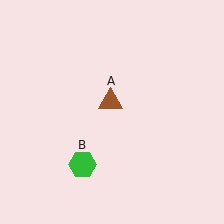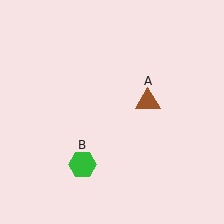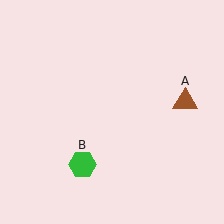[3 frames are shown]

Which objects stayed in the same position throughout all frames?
Green hexagon (object B) remained stationary.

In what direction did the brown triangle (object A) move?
The brown triangle (object A) moved right.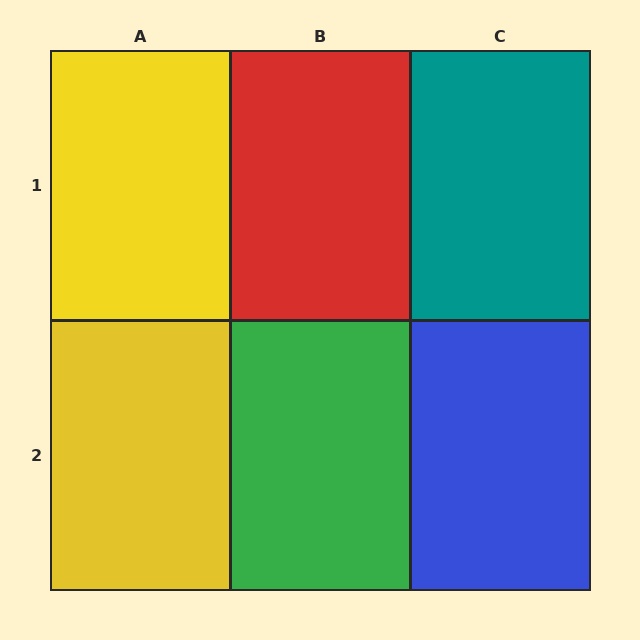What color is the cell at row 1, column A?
Yellow.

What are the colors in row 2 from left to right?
Yellow, green, blue.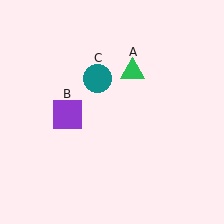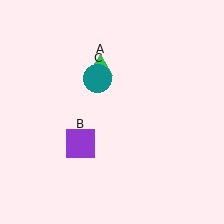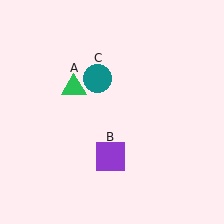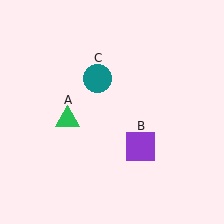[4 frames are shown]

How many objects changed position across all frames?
2 objects changed position: green triangle (object A), purple square (object B).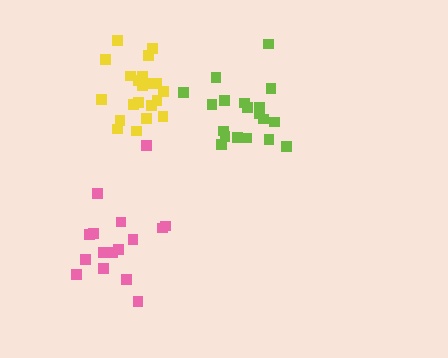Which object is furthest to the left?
The pink cluster is leftmost.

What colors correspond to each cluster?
The clusters are colored: lime, pink, yellow.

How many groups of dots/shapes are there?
There are 3 groups.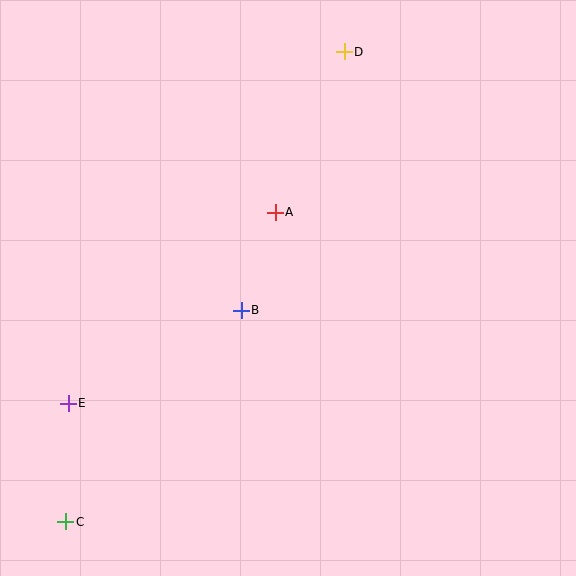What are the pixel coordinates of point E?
Point E is at (68, 403).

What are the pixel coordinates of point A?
Point A is at (275, 212).